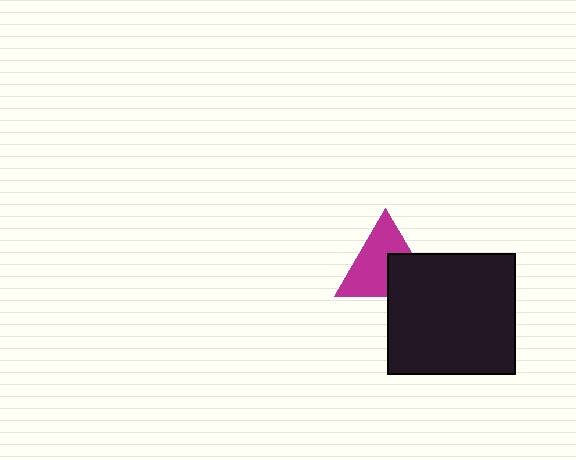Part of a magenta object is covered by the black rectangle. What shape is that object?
It is a triangle.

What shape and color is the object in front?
The object in front is a black rectangle.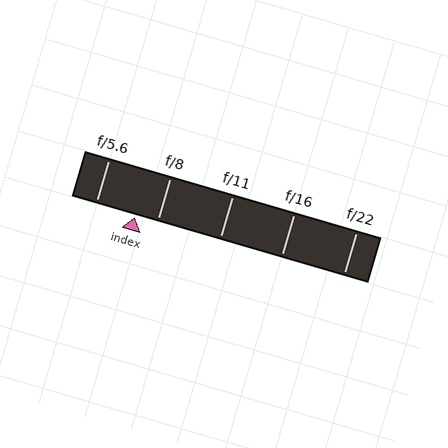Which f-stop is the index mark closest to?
The index mark is closest to f/8.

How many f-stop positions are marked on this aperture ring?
There are 5 f-stop positions marked.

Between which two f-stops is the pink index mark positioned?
The index mark is between f/5.6 and f/8.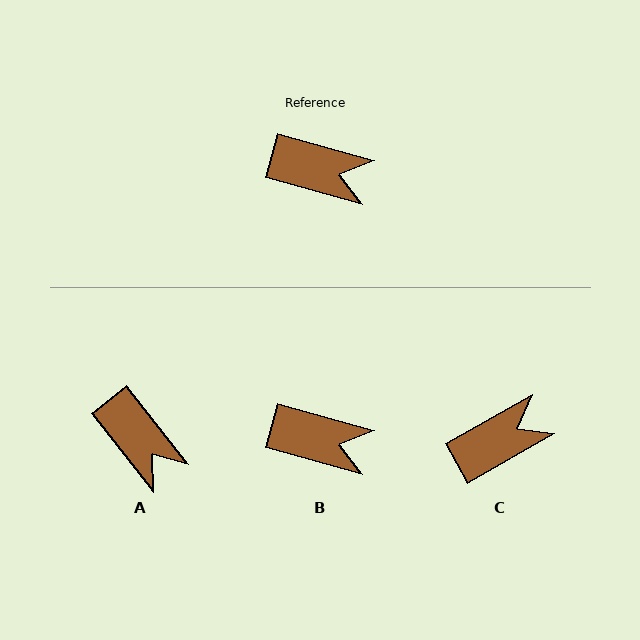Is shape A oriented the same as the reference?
No, it is off by about 36 degrees.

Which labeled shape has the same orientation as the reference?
B.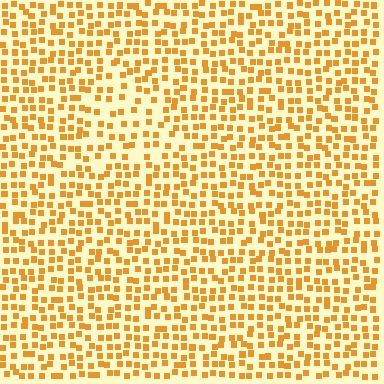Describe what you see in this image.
The image contains small orange elements arranged at two different densities. A triangle-shaped region is visible where the elements are less densely packed than the surrounding area.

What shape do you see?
I see a triangle.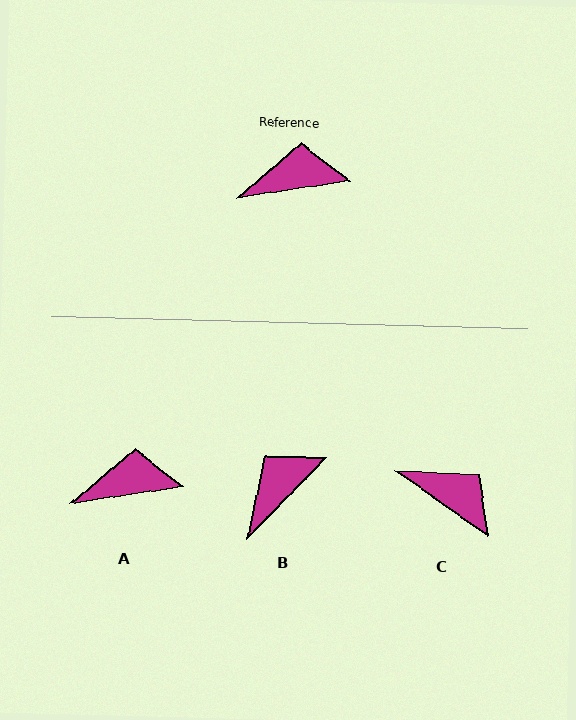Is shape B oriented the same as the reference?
No, it is off by about 38 degrees.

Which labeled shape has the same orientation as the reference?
A.